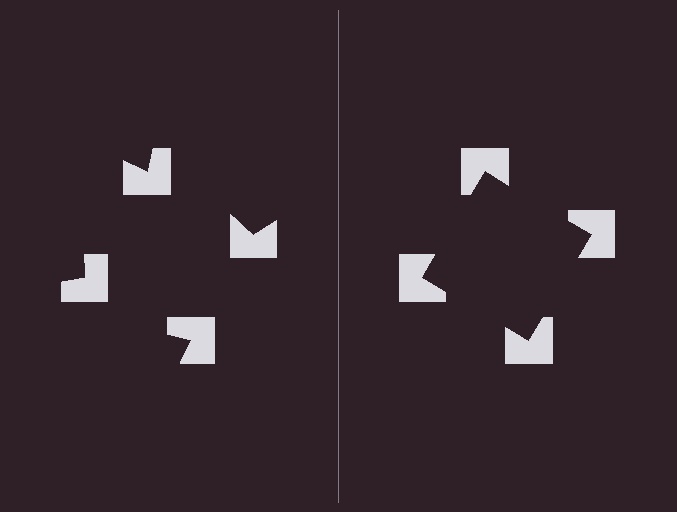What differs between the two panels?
The notched squares are positioned identically on both sides; only the wedge orientations differ. On the right they align to a square; on the left they are misaligned.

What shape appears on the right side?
An illusory square.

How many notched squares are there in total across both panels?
8 — 4 on each side.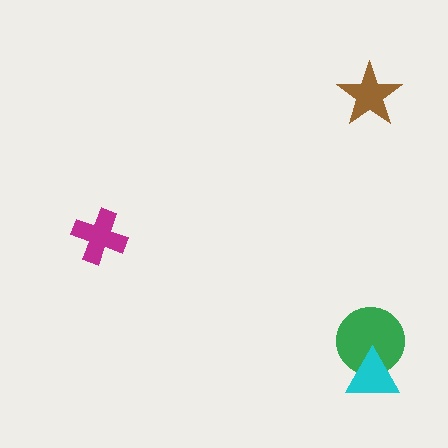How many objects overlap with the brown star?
0 objects overlap with the brown star.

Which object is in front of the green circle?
The cyan triangle is in front of the green circle.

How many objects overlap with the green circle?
1 object overlaps with the green circle.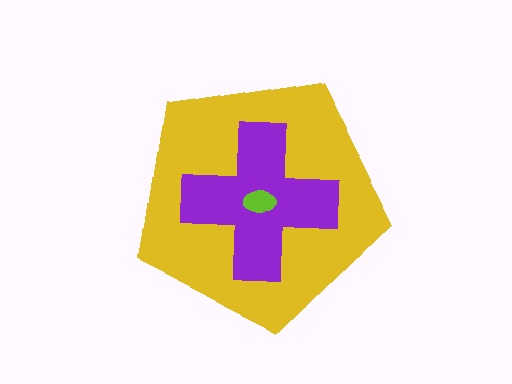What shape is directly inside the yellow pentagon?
The purple cross.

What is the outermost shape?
The yellow pentagon.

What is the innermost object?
The lime ellipse.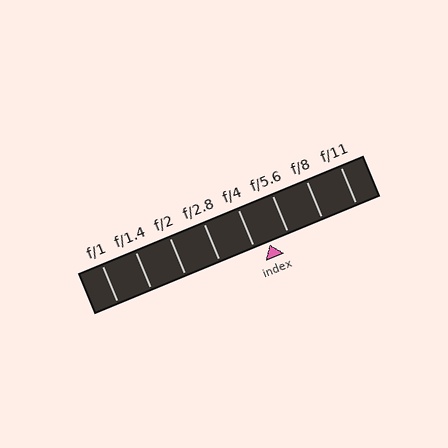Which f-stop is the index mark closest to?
The index mark is closest to f/4.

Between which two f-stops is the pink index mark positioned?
The index mark is between f/4 and f/5.6.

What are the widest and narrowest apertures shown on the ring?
The widest aperture shown is f/1 and the narrowest is f/11.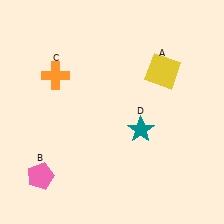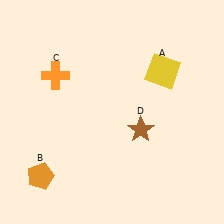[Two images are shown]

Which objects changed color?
B changed from pink to orange. D changed from teal to brown.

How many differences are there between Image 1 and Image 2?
There are 2 differences between the two images.